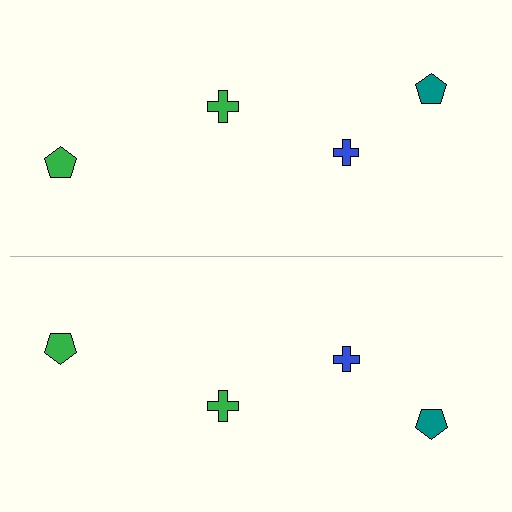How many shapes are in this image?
There are 8 shapes in this image.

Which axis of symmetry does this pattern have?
The pattern has a horizontal axis of symmetry running through the center of the image.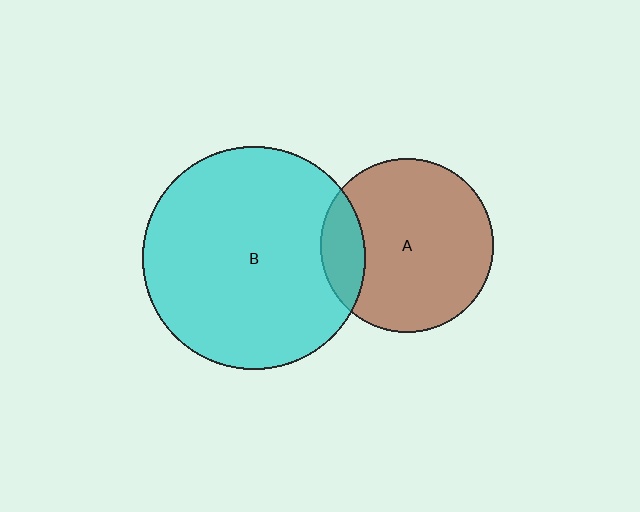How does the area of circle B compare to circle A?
Approximately 1.6 times.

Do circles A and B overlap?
Yes.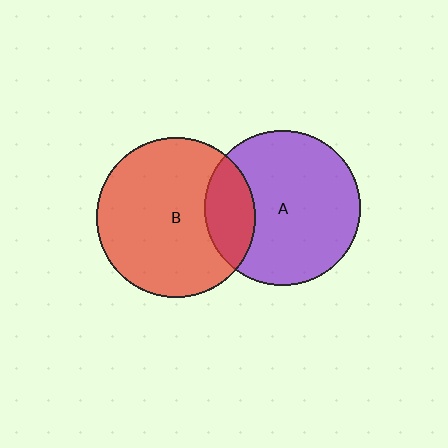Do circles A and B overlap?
Yes.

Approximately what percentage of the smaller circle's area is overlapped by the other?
Approximately 20%.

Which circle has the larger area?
Circle B (red).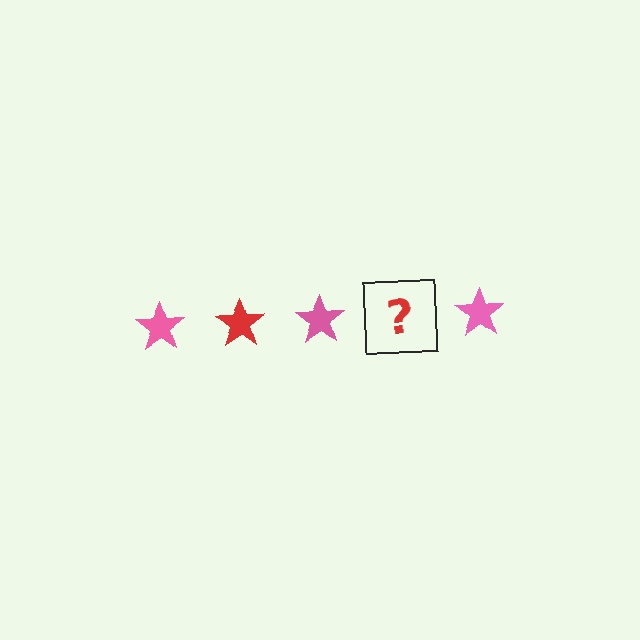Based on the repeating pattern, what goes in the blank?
The blank should be a red star.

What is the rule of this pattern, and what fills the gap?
The rule is that the pattern cycles through pink, red stars. The gap should be filled with a red star.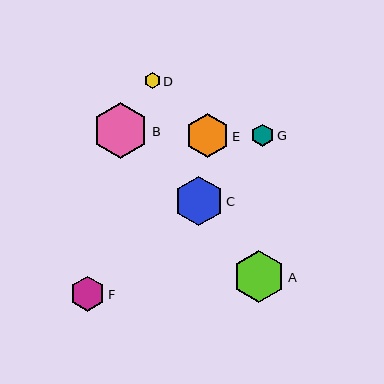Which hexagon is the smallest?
Hexagon D is the smallest with a size of approximately 16 pixels.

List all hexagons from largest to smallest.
From largest to smallest: B, A, C, E, F, G, D.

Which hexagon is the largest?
Hexagon B is the largest with a size of approximately 56 pixels.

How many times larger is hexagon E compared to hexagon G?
Hexagon E is approximately 2.0 times the size of hexagon G.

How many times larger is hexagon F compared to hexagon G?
Hexagon F is approximately 1.6 times the size of hexagon G.